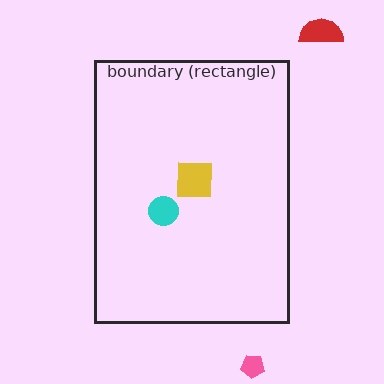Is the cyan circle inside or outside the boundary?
Inside.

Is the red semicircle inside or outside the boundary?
Outside.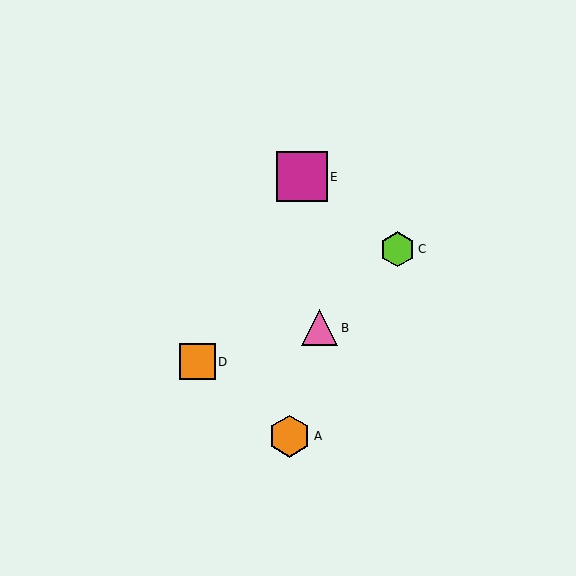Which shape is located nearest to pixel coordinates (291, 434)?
The orange hexagon (labeled A) at (290, 436) is nearest to that location.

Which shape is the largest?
The magenta square (labeled E) is the largest.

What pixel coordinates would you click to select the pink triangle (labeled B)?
Click at (320, 328) to select the pink triangle B.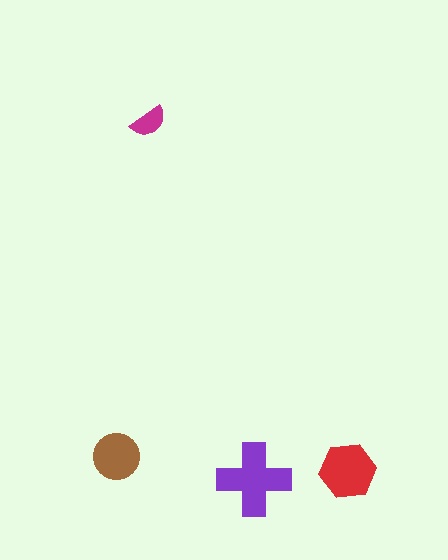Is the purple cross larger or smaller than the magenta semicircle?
Larger.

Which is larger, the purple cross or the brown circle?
The purple cross.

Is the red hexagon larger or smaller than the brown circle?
Larger.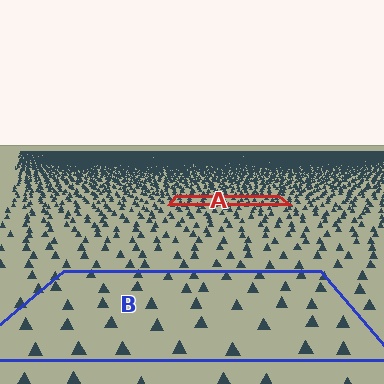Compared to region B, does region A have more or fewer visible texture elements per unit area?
Region A has more texture elements per unit area — they are packed more densely because it is farther away.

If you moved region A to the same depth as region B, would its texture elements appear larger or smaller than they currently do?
They would appear larger. At a closer depth, the same texture elements are projected at a bigger on-screen size.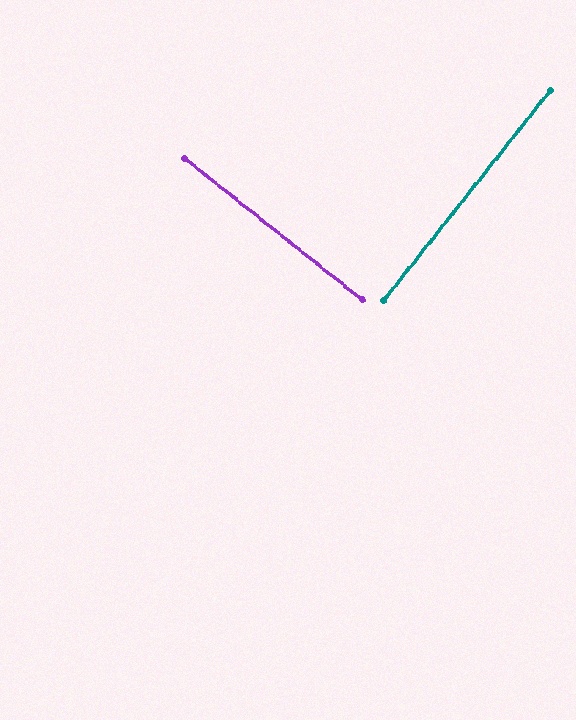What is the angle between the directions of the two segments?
Approximately 90 degrees.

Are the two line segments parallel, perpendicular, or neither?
Perpendicular — they meet at approximately 90°.